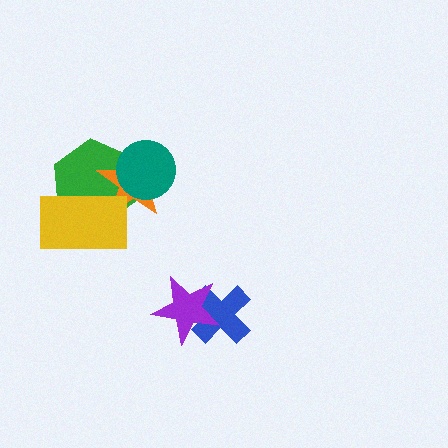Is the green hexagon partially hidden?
Yes, it is partially covered by another shape.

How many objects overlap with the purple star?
1 object overlaps with the purple star.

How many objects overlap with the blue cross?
1 object overlaps with the blue cross.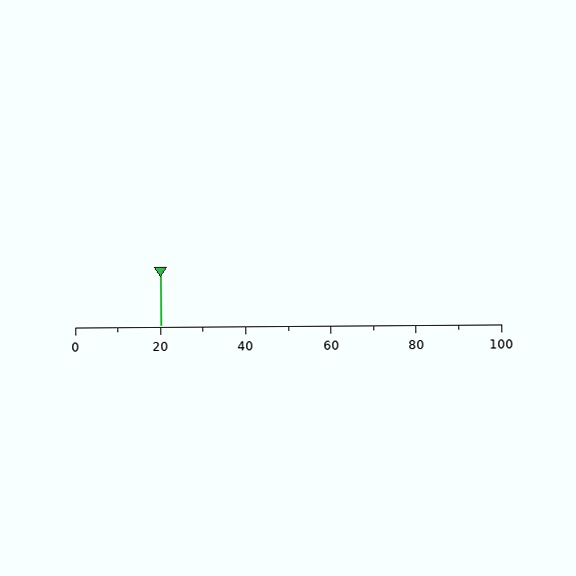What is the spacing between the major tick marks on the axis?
The major ticks are spaced 20 apart.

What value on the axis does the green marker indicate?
The marker indicates approximately 20.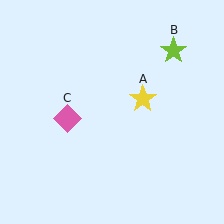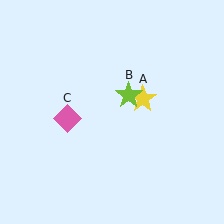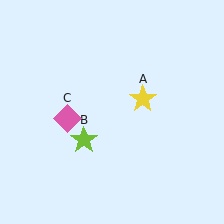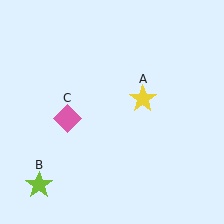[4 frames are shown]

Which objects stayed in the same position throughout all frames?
Yellow star (object A) and pink diamond (object C) remained stationary.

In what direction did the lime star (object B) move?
The lime star (object B) moved down and to the left.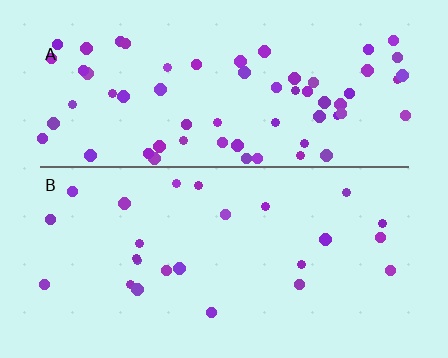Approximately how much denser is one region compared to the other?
Approximately 2.7× — region A over region B.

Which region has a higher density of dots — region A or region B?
A (the top).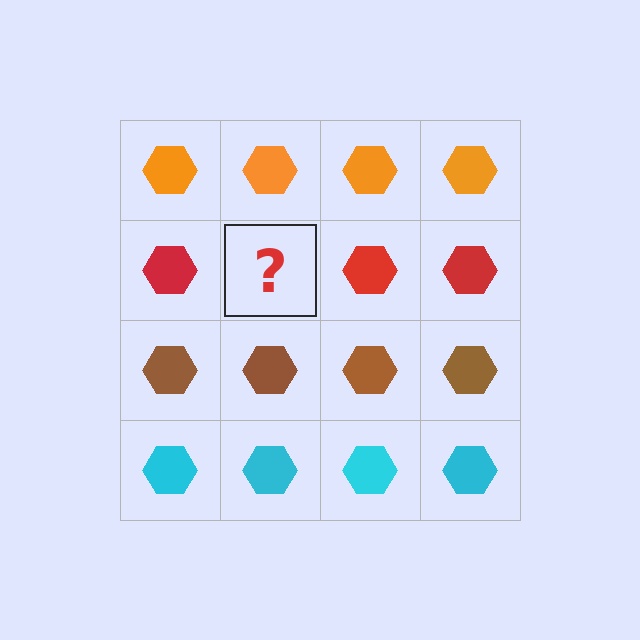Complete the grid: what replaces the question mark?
The question mark should be replaced with a red hexagon.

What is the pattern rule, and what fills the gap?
The rule is that each row has a consistent color. The gap should be filled with a red hexagon.